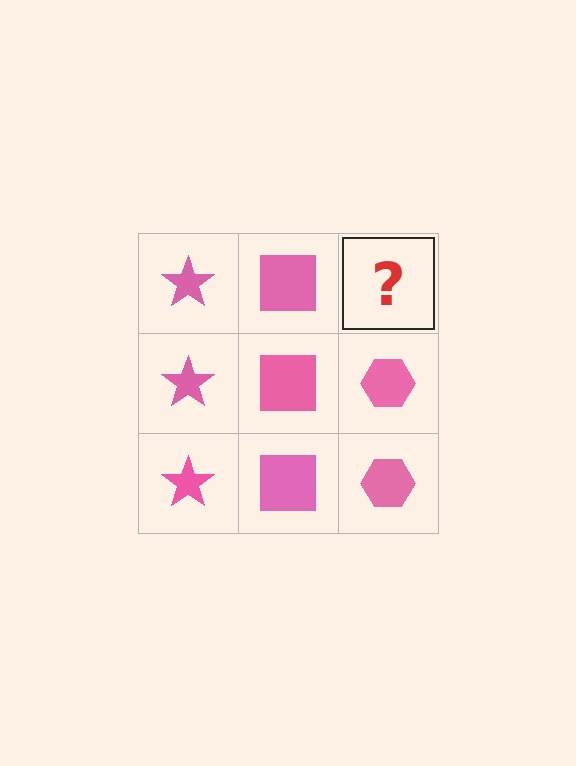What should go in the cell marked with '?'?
The missing cell should contain a pink hexagon.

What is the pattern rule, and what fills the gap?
The rule is that each column has a consistent shape. The gap should be filled with a pink hexagon.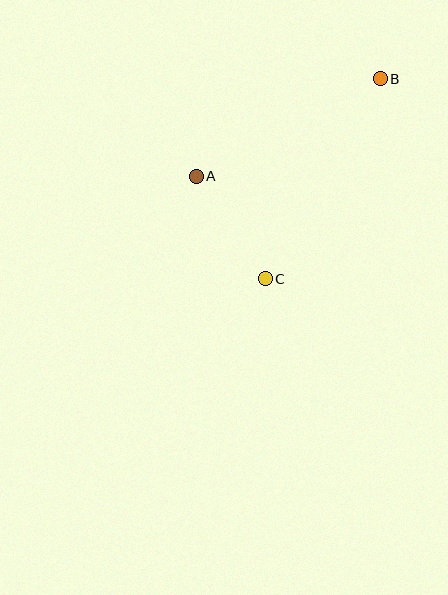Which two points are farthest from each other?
Points B and C are farthest from each other.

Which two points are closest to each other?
Points A and C are closest to each other.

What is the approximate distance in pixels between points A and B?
The distance between A and B is approximately 209 pixels.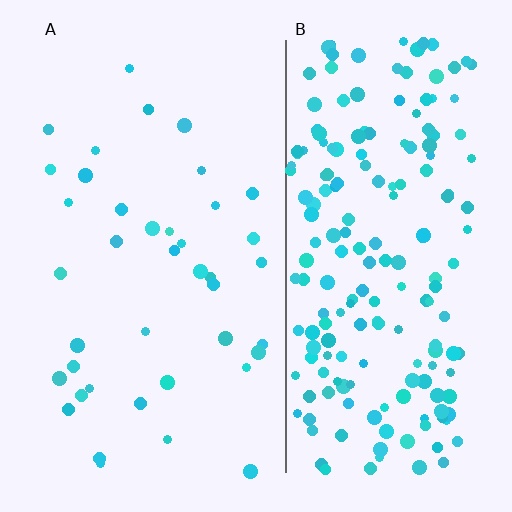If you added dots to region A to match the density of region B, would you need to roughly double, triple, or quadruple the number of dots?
Approximately quadruple.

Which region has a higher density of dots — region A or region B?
B (the right).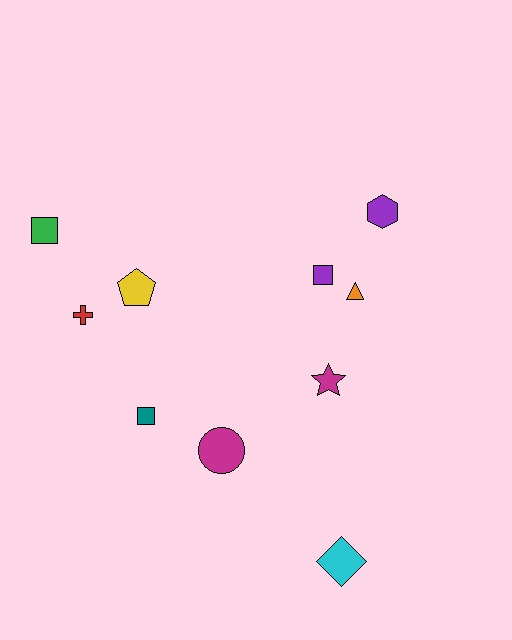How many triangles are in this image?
There is 1 triangle.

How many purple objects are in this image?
There are 2 purple objects.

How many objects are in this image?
There are 10 objects.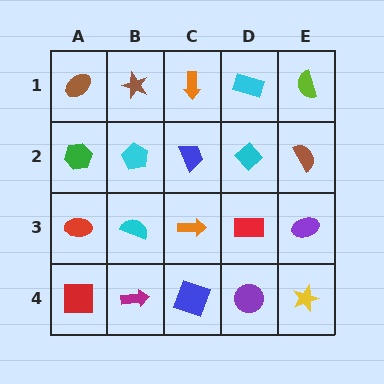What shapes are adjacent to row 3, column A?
A green hexagon (row 2, column A), a red square (row 4, column A), a cyan semicircle (row 3, column B).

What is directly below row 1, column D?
A cyan diamond.